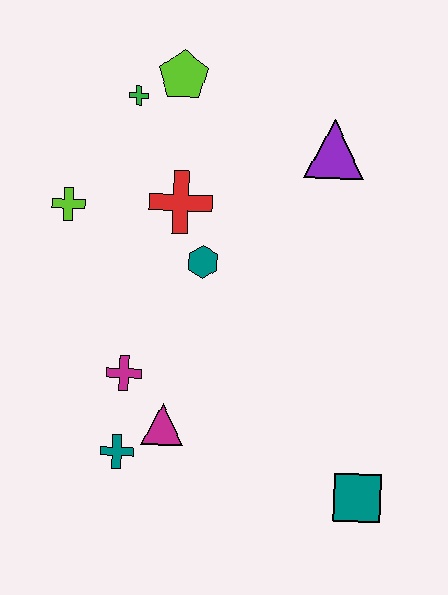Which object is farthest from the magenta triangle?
The lime pentagon is farthest from the magenta triangle.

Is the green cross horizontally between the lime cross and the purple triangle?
Yes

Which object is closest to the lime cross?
The red cross is closest to the lime cross.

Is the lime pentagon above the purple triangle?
Yes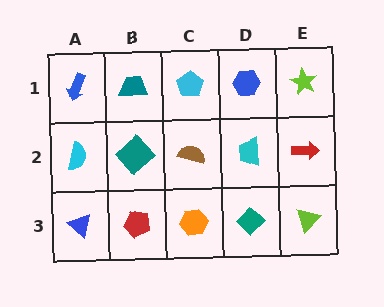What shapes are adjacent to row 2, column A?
A blue arrow (row 1, column A), a blue triangle (row 3, column A), a teal diamond (row 2, column B).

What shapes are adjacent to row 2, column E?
A lime star (row 1, column E), a lime triangle (row 3, column E), a cyan trapezoid (row 2, column D).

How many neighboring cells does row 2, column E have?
3.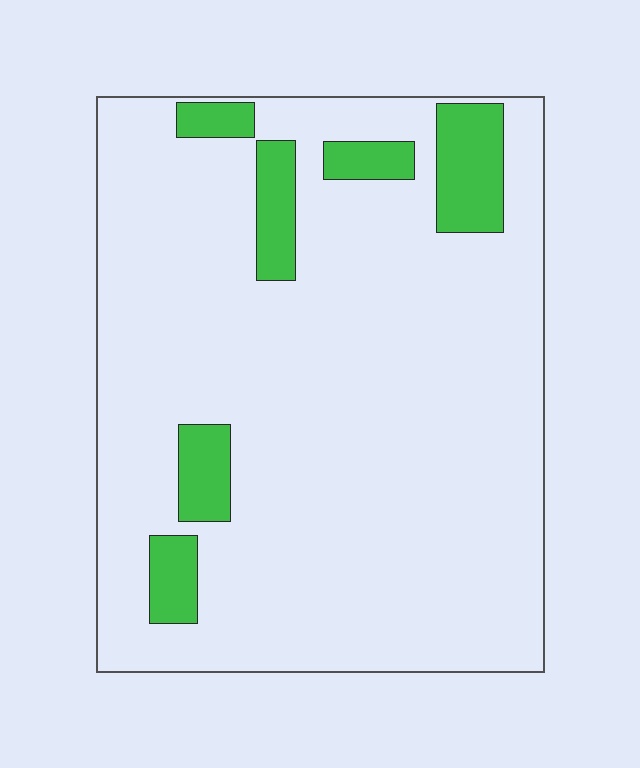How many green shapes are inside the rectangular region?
6.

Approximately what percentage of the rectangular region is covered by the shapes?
Approximately 10%.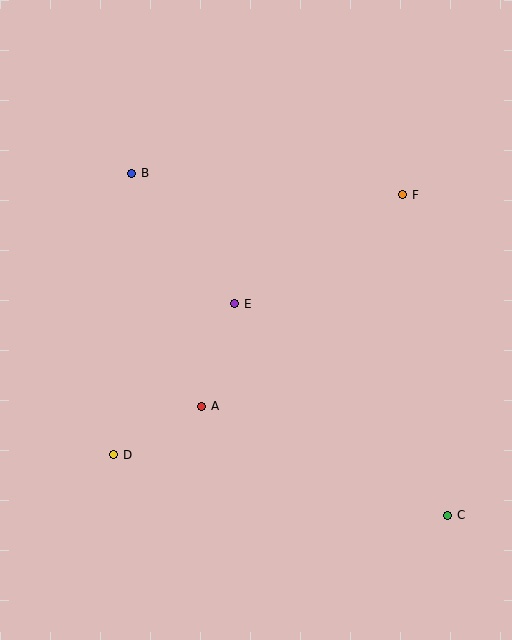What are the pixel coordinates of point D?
Point D is at (114, 455).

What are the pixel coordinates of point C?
Point C is at (448, 515).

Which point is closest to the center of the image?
Point E at (235, 304) is closest to the center.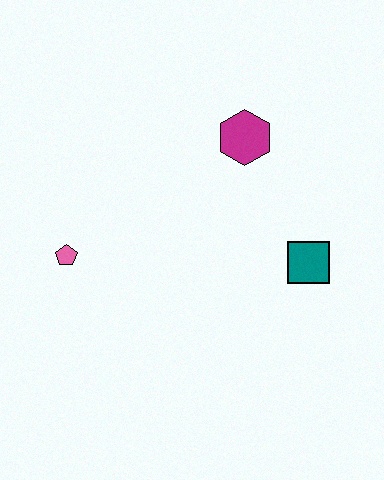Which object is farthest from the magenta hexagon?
The pink pentagon is farthest from the magenta hexagon.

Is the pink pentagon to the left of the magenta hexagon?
Yes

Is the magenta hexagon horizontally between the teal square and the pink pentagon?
Yes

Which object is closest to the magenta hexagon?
The teal square is closest to the magenta hexagon.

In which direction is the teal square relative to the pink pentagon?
The teal square is to the right of the pink pentagon.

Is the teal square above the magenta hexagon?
No